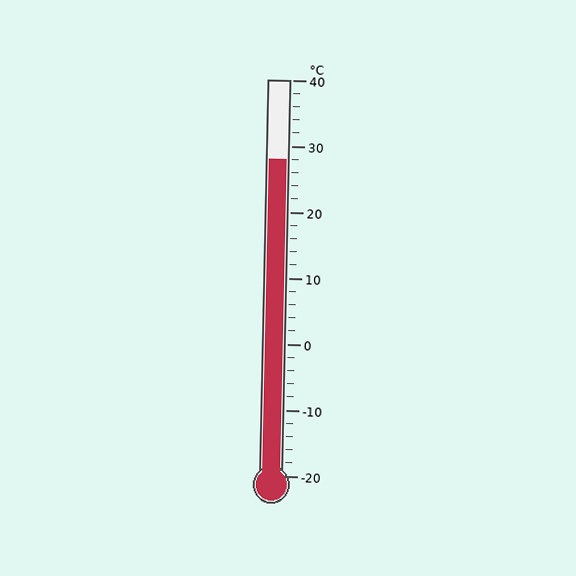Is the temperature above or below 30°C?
The temperature is below 30°C.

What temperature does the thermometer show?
The thermometer shows approximately 28°C.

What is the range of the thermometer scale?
The thermometer scale ranges from -20°C to 40°C.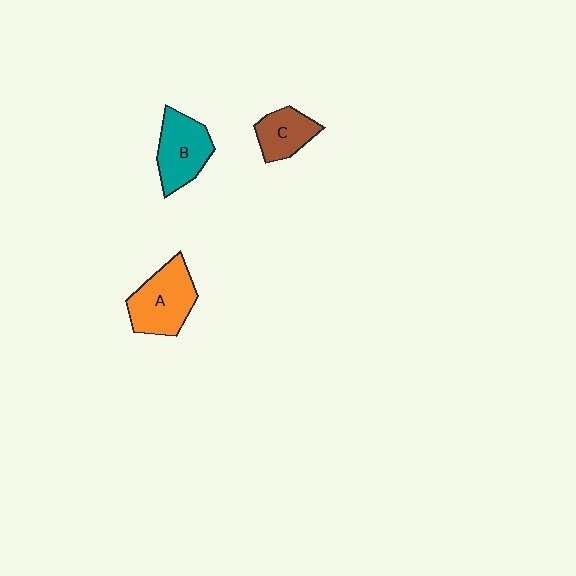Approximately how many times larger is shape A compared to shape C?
Approximately 1.5 times.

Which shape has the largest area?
Shape A (orange).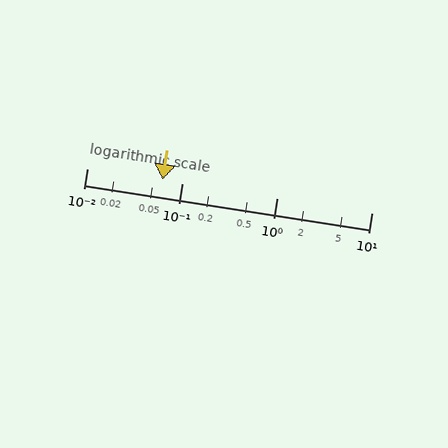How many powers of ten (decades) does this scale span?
The scale spans 3 decades, from 0.01 to 10.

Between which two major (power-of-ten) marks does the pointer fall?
The pointer is between 0.01 and 0.1.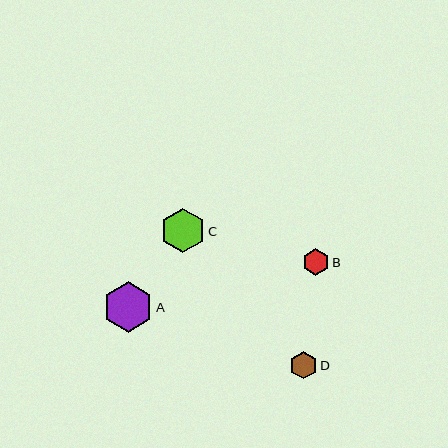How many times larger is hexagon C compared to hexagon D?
Hexagon C is approximately 1.6 times the size of hexagon D.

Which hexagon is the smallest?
Hexagon B is the smallest with a size of approximately 27 pixels.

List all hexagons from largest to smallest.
From largest to smallest: A, C, D, B.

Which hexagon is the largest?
Hexagon A is the largest with a size of approximately 50 pixels.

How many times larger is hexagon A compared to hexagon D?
Hexagon A is approximately 1.8 times the size of hexagon D.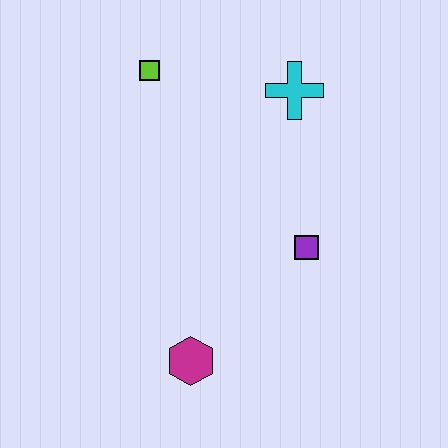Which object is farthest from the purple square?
The lime square is farthest from the purple square.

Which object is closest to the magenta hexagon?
The purple square is closest to the magenta hexagon.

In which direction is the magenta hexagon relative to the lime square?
The magenta hexagon is below the lime square.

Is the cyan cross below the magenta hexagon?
No